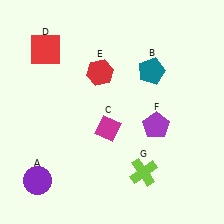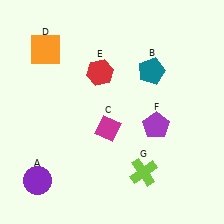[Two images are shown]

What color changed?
The square (D) changed from red in Image 1 to orange in Image 2.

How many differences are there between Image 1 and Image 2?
There is 1 difference between the two images.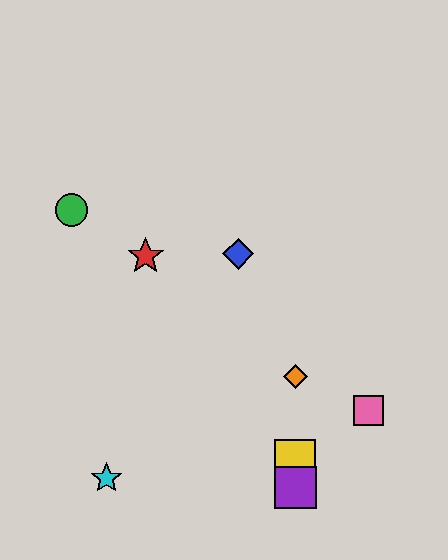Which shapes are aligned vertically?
The yellow square, the purple square, the orange diamond are aligned vertically.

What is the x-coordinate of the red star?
The red star is at x≈146.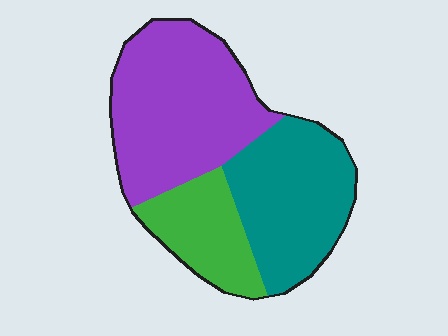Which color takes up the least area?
Green, at roughly 20%.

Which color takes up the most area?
Purple, at roughly 45%.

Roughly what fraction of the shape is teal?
Teal covers around 35% of the shape.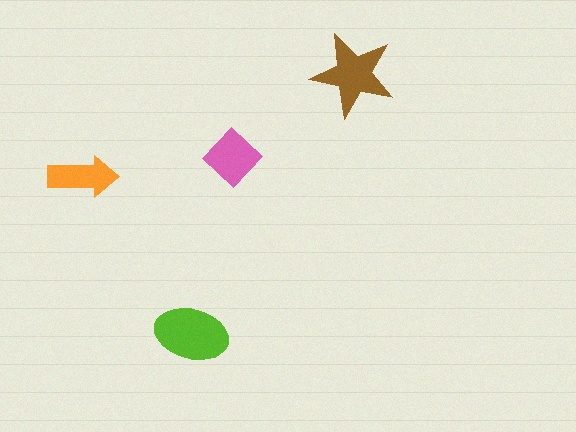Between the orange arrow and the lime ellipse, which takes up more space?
The lime ellipse.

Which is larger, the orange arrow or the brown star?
The brown star.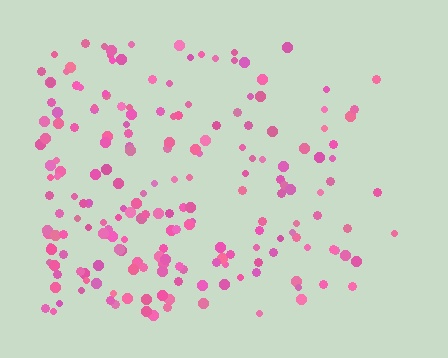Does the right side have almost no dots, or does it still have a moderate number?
Still a moderate number, just noticeably fewer than the left.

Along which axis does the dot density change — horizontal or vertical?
Horizontal.